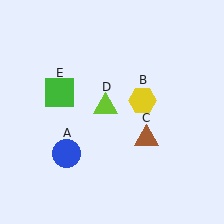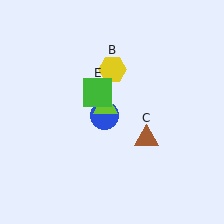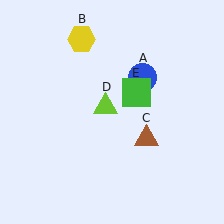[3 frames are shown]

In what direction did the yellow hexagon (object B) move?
The yellow hexagon (object B) moved up and to the left.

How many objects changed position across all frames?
3 objects changed position: blue circle (object A), yellow hexagon (object B), green square (object E).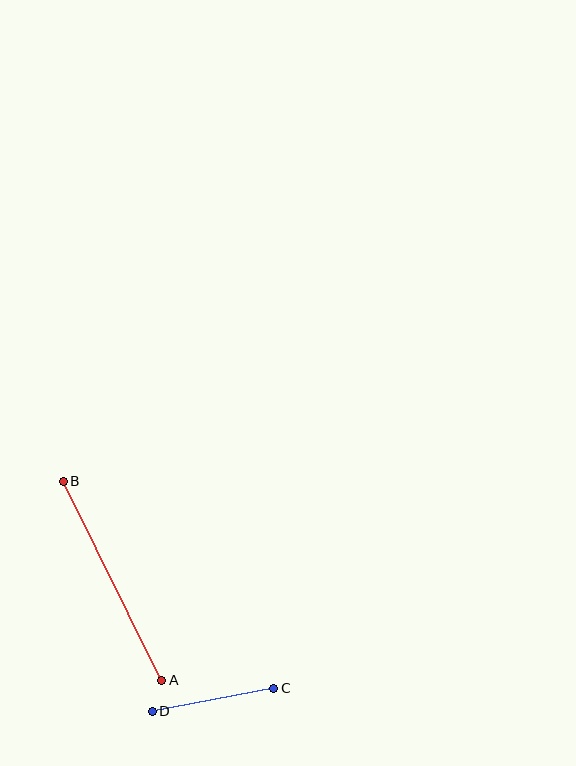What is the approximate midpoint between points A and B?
The midpoint is at approximately (112, 581) pixels.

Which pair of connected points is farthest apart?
Points A and B are farthest apart.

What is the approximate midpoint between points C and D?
The midpoint is at approximately (213, 700) pixels.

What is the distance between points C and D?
The distance is approximately 124 pixels.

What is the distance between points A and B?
The distance is approximately 222 pixels.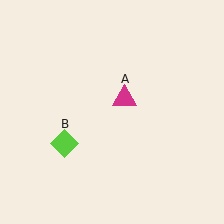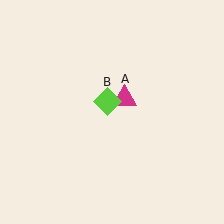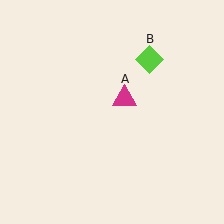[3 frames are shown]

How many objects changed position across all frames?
1 object changed position: lime diamond (object B).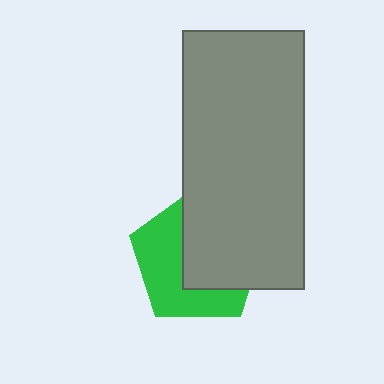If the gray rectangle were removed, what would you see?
You would see the complete green pentagon.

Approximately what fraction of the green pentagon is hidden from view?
Roughly 52% of the green pentagon is hidden behind the gray rectangle.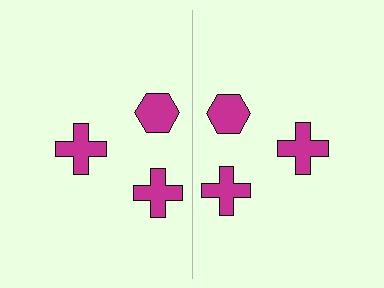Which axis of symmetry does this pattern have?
The pattern has a vertical axis of symmetry running through the center of the image.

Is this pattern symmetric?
Yes, this pattern has bilateral (reflection) symmetry.